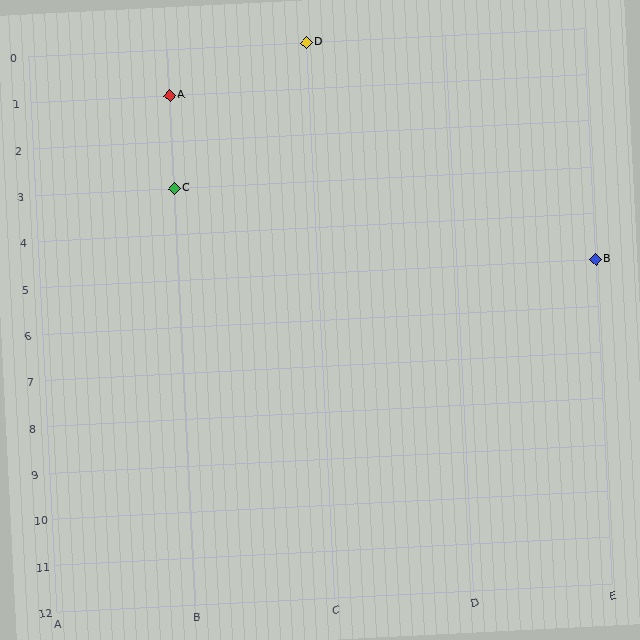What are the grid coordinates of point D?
Point D is at grid coordinates (C, 0).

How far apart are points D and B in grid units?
Points D and B are 2 columns and 5 rows apart (about 5.4 grid units diagonally).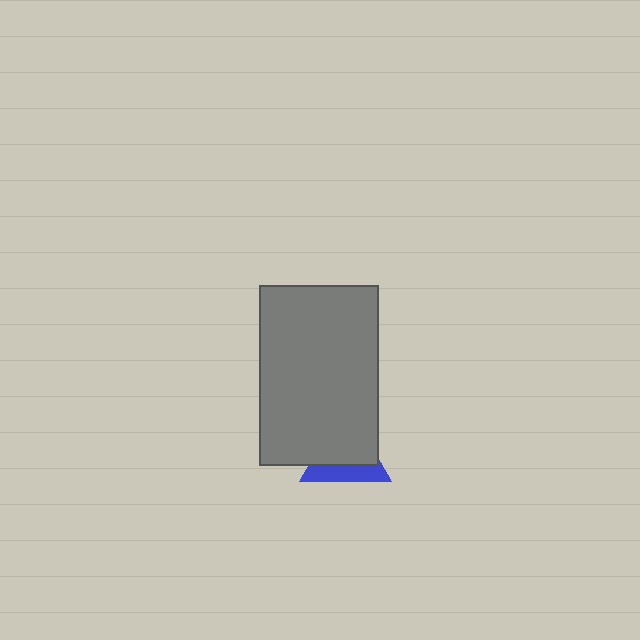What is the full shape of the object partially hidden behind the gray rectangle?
The partially hidden object is a blue triangle.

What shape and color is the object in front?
The object in front is a gray rectangle.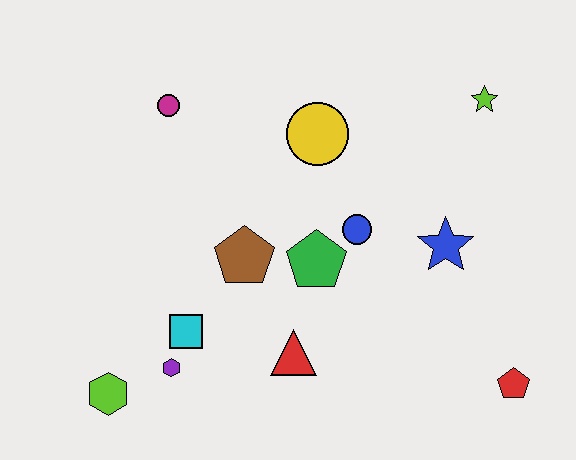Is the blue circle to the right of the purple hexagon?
Yes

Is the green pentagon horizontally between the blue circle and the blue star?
No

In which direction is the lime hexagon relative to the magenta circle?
The lime hexagon is below the magenta circle.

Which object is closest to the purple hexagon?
The cyan square is closest to the purple hexagon.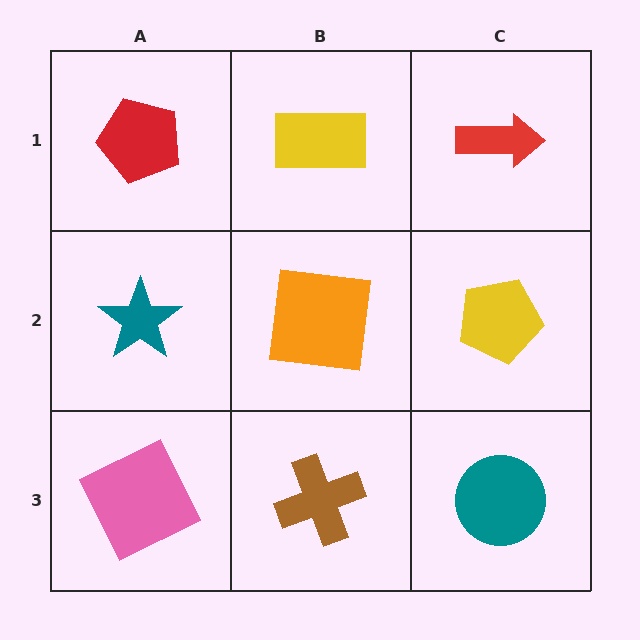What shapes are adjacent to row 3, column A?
A teal star (row 2, column A), a brown cross (row 3, column B).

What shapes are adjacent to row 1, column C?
A yellow pentagon (row 2, column C), a yellow rectangle (row 1, column B).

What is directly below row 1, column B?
An orange square.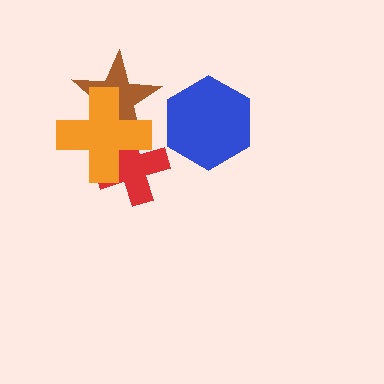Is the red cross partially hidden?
Yes, it is partially covered by another shape.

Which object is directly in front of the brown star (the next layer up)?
The red cross is directly in front of the brown star.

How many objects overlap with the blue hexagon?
0 objects overlap with the blue hexagon.